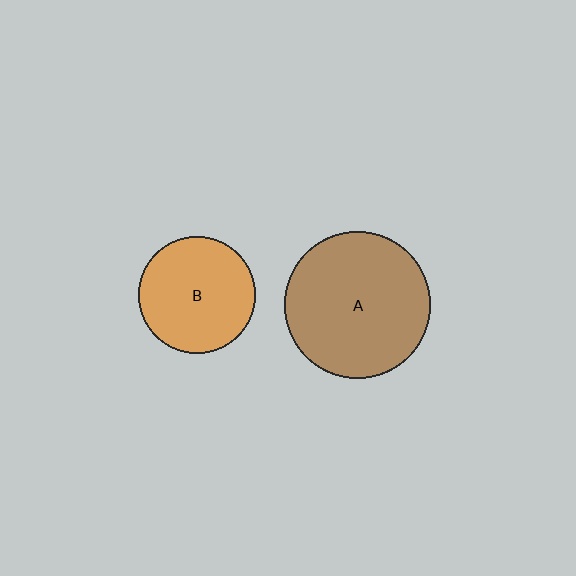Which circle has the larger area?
Circle A (brown).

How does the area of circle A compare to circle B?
Approximately 1.6 times.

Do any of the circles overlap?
No, none of the circles overlap.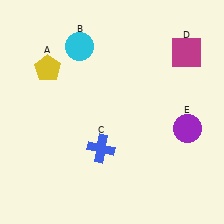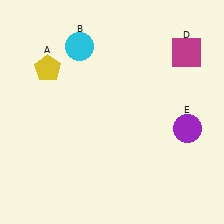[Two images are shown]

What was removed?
The blue cross (C) was removed in Image 2.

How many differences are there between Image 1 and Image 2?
There is 1 difference between the two images.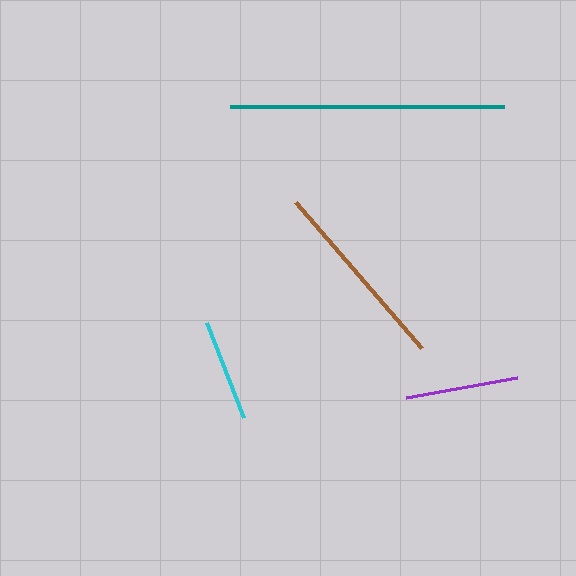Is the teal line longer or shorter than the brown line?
The teal line is longer than the brown line.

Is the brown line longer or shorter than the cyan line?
The brown line is longer than the cyan line.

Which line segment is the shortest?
The cyan line is the shortest at approximately 103 pixels.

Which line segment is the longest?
The teal line is the longest at approximately 274 pixels.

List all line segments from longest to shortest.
From longest to shortest: teal, brown, purple, cyan.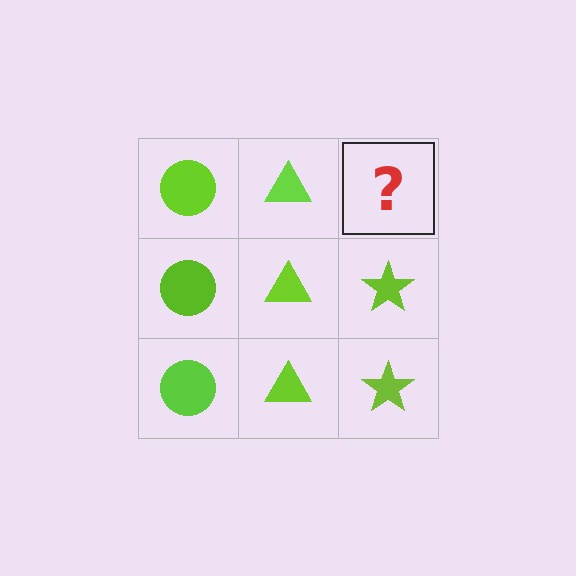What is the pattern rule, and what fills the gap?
The rule is that each column has a consistent shape. The gap should be filled with a lime star.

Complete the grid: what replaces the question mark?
The question mark should be replaced with a lime star.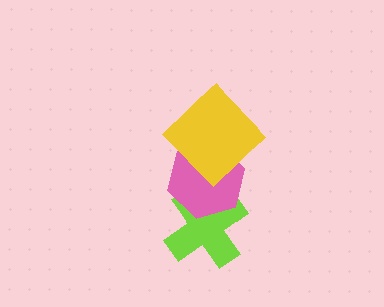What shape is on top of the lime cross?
The pink hexagon is on top of the lime cross.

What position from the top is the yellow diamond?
The yellow diamond is 1st from the top.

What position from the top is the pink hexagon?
The pink hexagon is 2nd from the top.